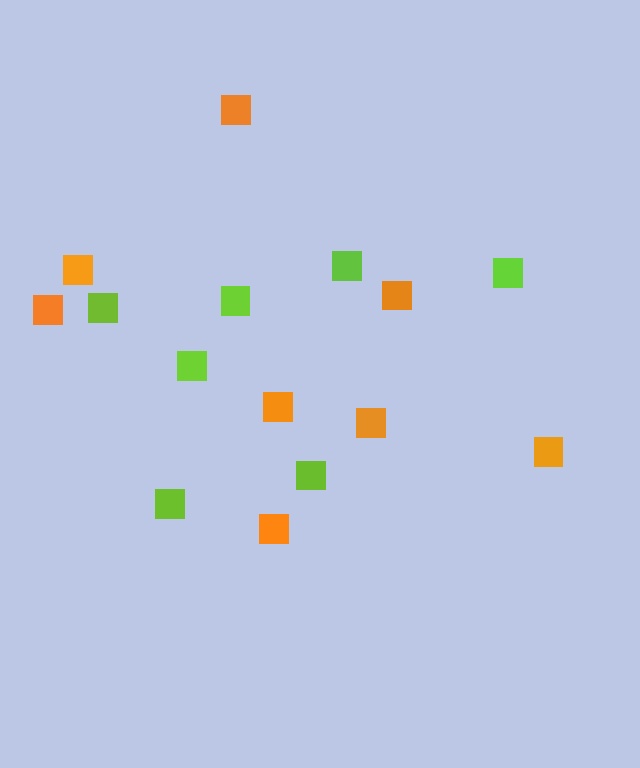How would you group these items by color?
There are 2 groups: one group of orange squares (8) and one group of lime squares (7).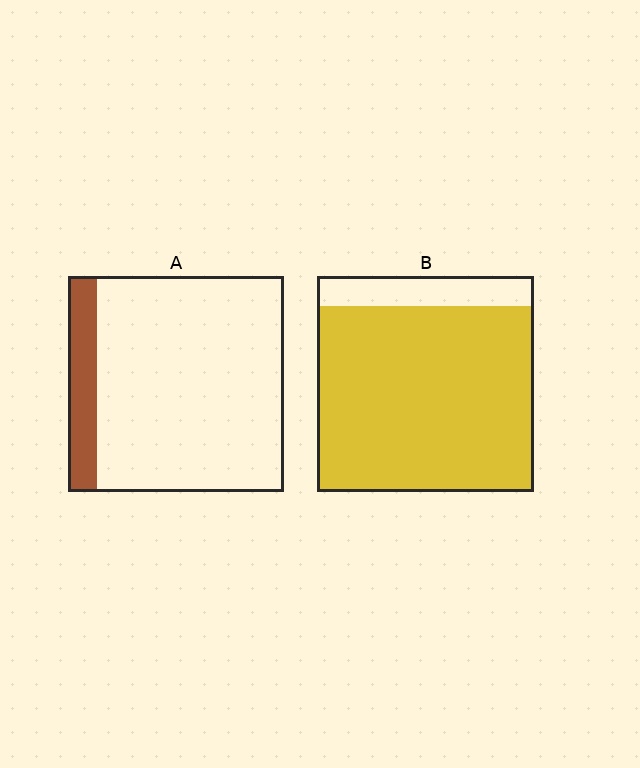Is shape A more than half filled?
No.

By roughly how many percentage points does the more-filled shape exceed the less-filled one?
By roughly 75 percentage points (B over A).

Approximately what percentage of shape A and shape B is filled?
A is approximately 15% and B is approximately 85%.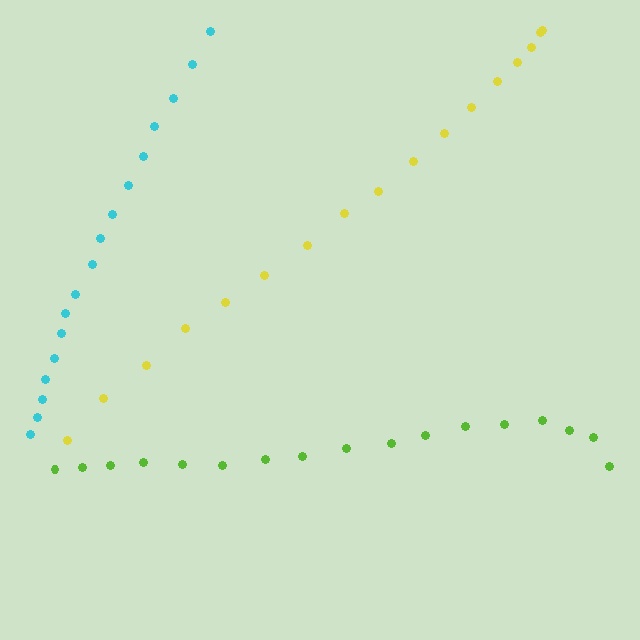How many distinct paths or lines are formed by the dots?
There are 3 distinct paths.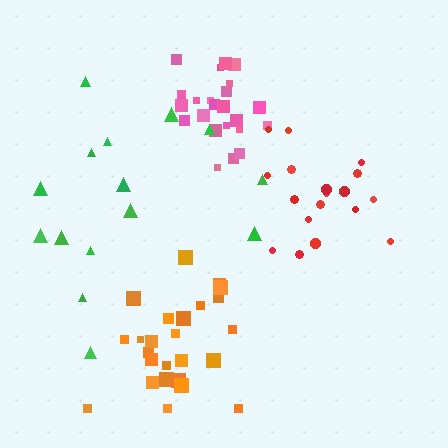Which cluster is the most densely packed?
Pink.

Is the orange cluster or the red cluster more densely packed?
Orange.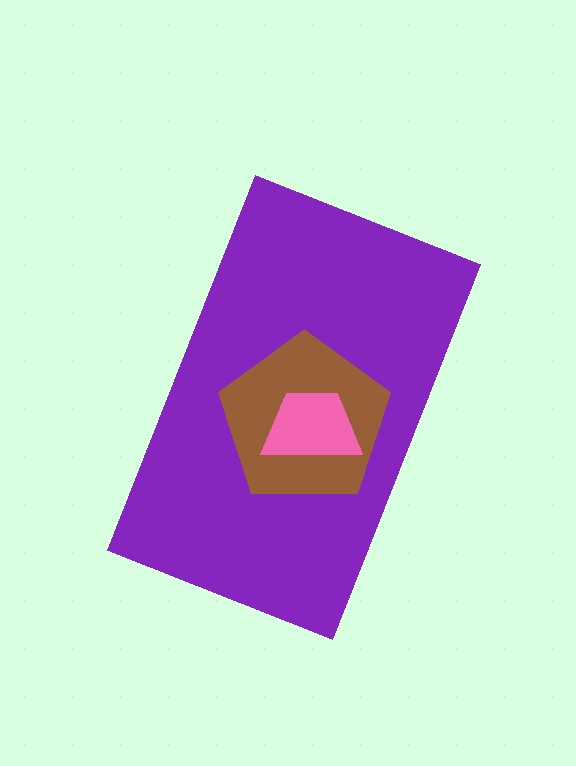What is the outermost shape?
The purple rectangle.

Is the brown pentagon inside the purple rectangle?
Yes.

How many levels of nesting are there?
3.